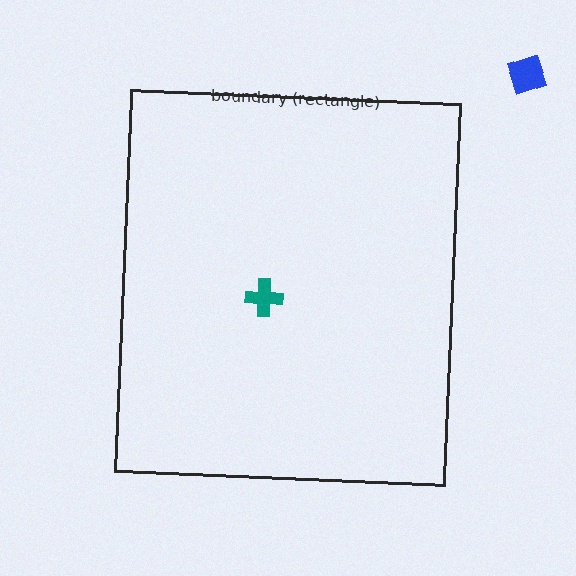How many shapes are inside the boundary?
1 inside, 1 outside.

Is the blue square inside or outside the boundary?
Outside.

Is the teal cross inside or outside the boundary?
Inside.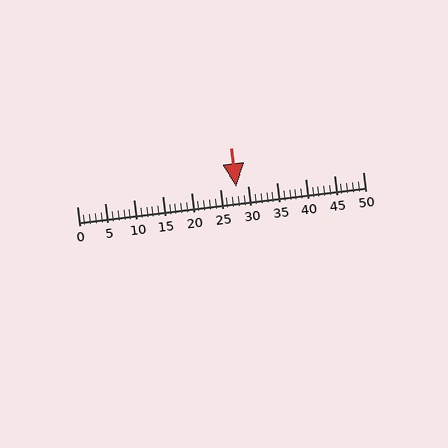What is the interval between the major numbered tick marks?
The major tick marks are spaced 5 units apart.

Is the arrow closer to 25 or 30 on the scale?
The arrow is closer to 30.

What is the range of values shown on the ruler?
The ruler shows values from 0 to 50.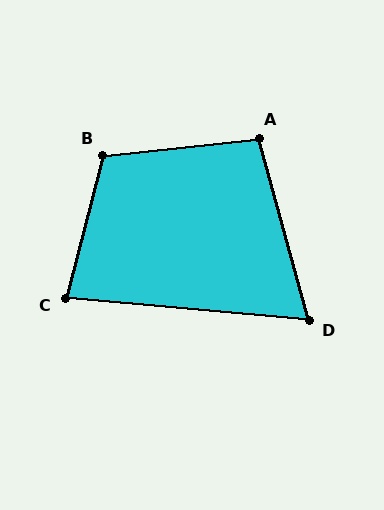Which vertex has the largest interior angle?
B, at approximately 110 degrees.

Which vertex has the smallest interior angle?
D, at approximately 70 degrees.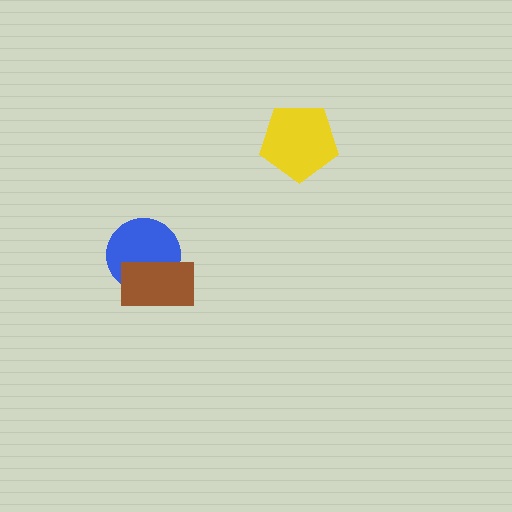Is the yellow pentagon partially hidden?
No, no other shape covers it.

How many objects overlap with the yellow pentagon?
0 objects overlap with the yellow pentagon.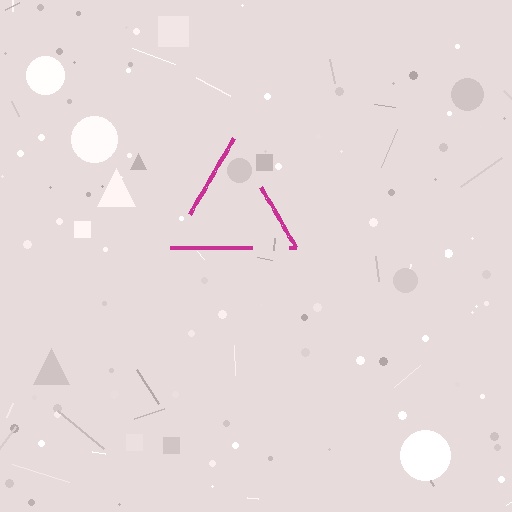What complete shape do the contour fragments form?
The contour fragments form a triangle.